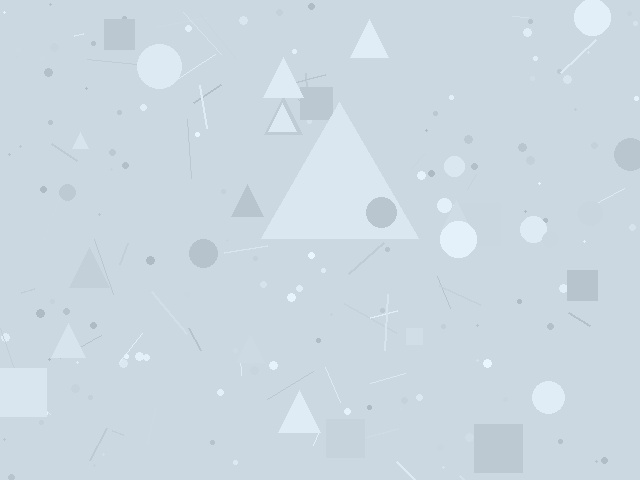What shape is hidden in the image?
A triangle is hidden in the image.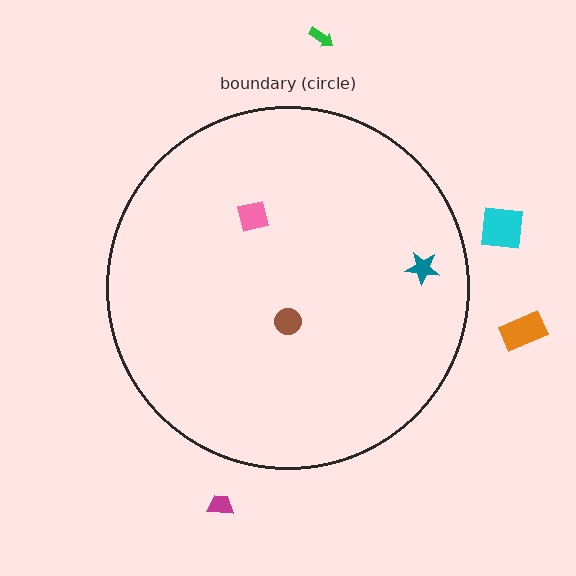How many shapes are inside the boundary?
3 inside, 4 outside.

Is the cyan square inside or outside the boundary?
Outside.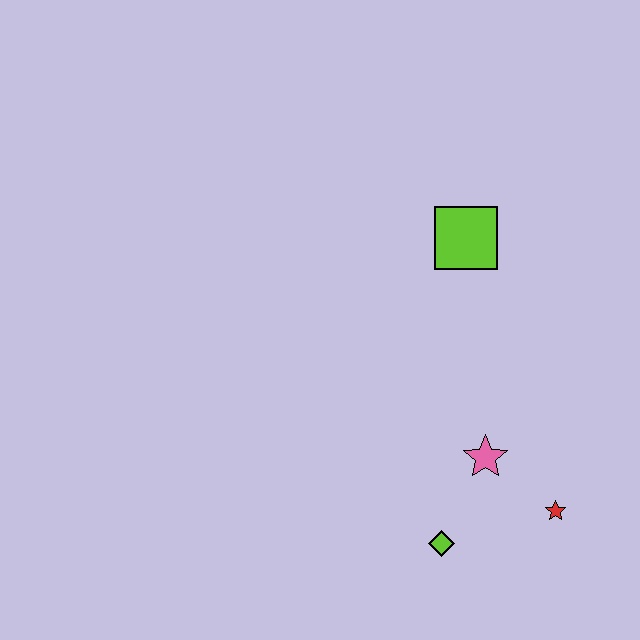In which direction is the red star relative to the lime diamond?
The red star is to the right of the lime diamond.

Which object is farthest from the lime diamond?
The lime square is farthest from the lime diamond.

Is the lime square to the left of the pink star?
Yes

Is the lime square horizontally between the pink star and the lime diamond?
Yes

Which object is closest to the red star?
The pink star is closest to the red star.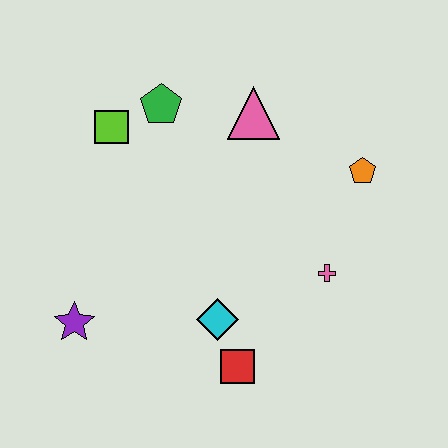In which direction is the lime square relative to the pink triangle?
The lime square is to the left of the pink triangle.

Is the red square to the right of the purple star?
Yes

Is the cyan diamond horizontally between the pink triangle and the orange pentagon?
No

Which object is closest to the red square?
The cyan diamond is closest to the red square.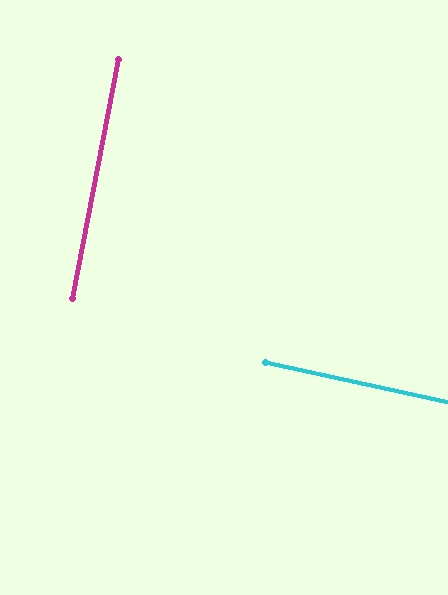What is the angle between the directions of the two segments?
Approximately 89 degrees.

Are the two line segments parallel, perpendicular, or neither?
Perpendicular — they meet at approximately 89°.